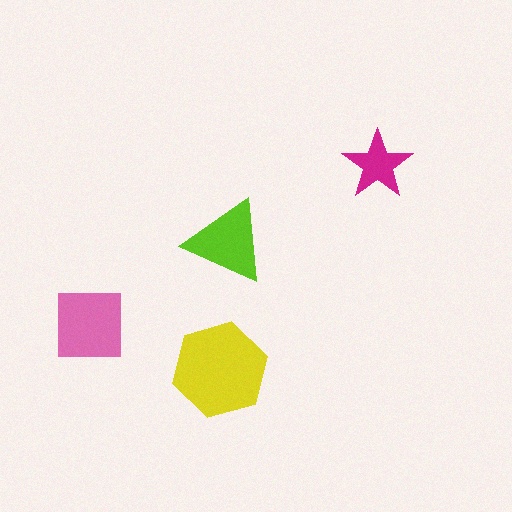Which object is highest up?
The magenta star is topmost.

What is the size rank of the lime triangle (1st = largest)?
3rd.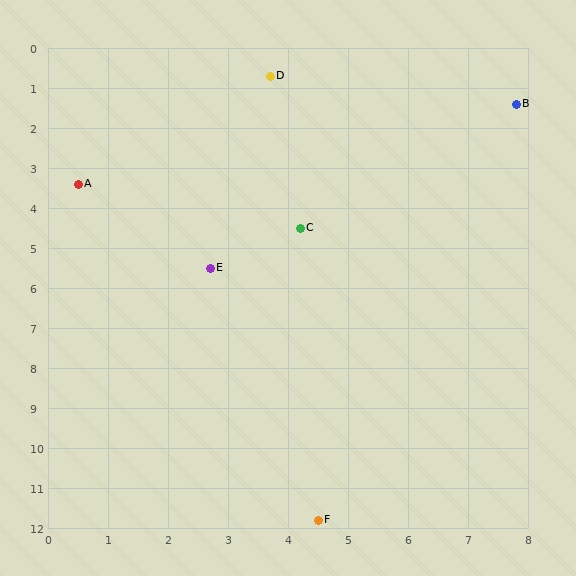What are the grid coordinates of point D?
Point D is at approximately (3.7, 0.7).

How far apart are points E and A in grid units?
Points E and A are about 3.0 grid units apart.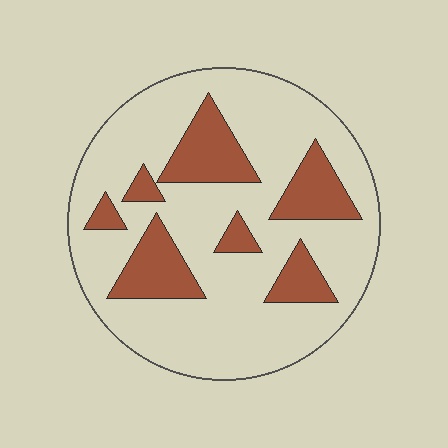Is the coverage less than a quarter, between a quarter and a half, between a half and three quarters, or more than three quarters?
Less than a quarter.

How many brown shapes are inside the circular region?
7.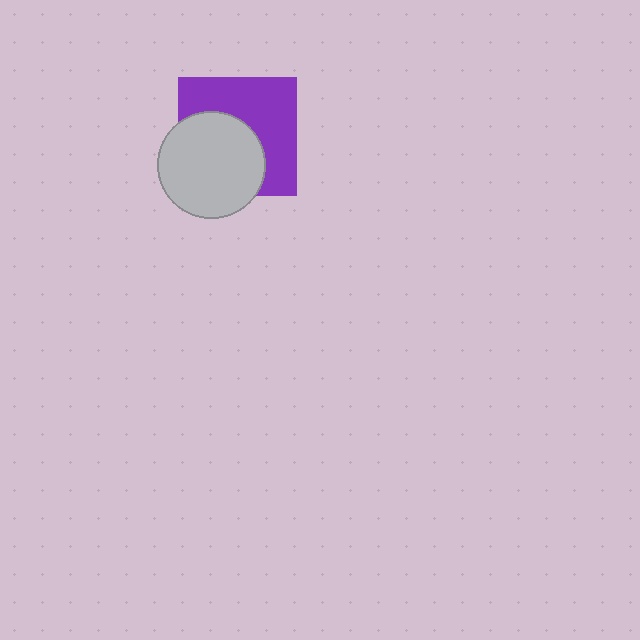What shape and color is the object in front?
The object in front is a light gray circle.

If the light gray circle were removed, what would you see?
You would see the complete purple square.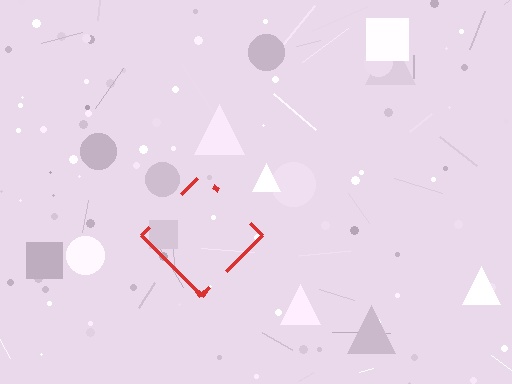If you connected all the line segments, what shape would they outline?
They would outline a diamond.